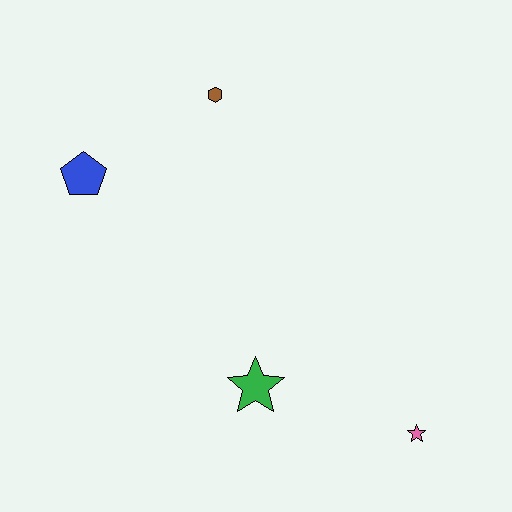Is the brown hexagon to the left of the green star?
Yes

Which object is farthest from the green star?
The brown hexagon is farthest from the green star.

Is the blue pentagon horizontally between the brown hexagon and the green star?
No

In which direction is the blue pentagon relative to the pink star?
The blue pentagon is to the left of the pink star.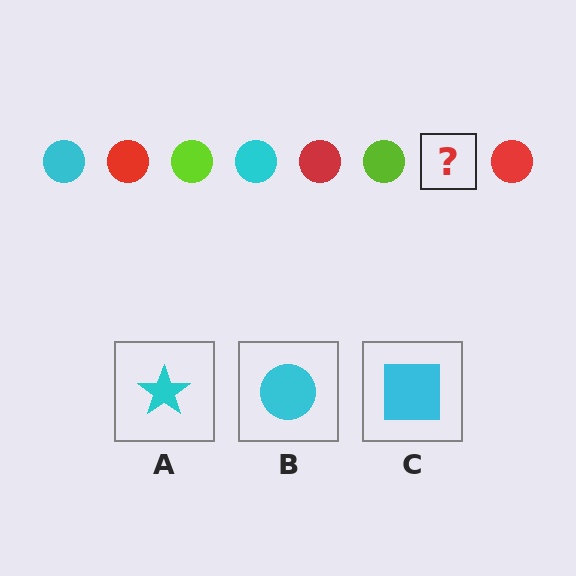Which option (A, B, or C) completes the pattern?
B.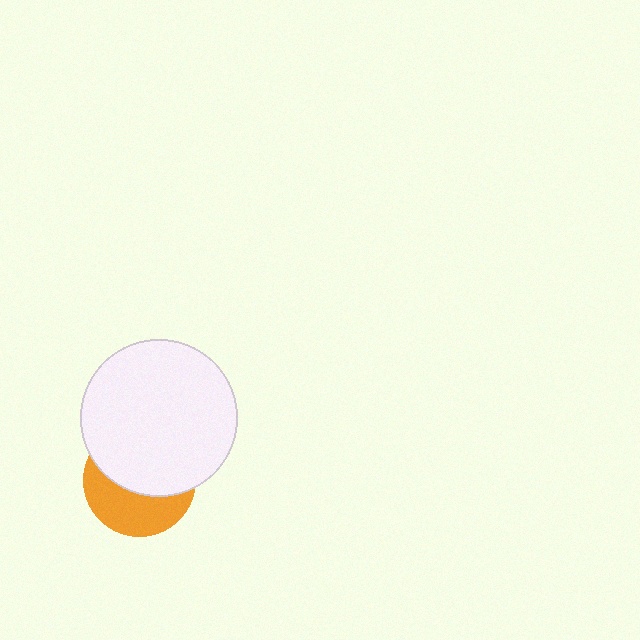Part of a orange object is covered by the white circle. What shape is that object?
It is a circle.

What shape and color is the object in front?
The object in front is a white circle.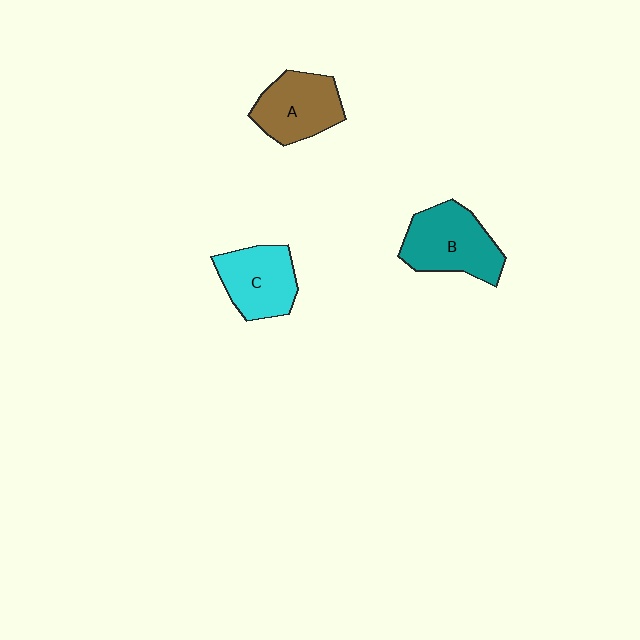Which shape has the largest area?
Shape B (teal).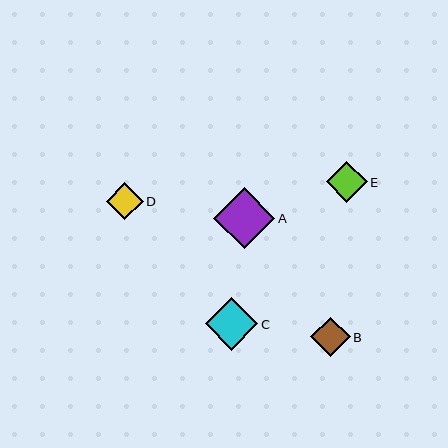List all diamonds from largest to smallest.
From largest to smallest: A, C, E, B, D.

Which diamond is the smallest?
Diamond D is the smallest with a size of approximately 37 pixels.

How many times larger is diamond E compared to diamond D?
Diamond E is approximately 1.1 times the size of diamond D.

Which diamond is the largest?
Diamond A is the largest with a size of approximately 61 pixels.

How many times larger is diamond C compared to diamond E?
Diamond C is approximately 1.3 times the size of diamond E.